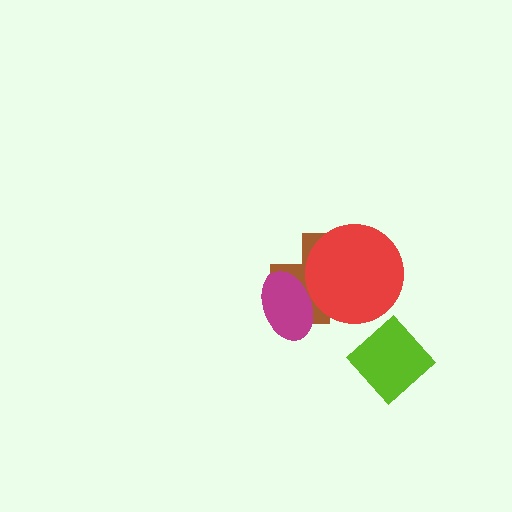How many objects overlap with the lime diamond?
0 objects overlap with the lime diamond.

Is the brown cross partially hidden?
Yes, it is partially covered by another shape.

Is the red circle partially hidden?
Yes, it is partially covered by another shape.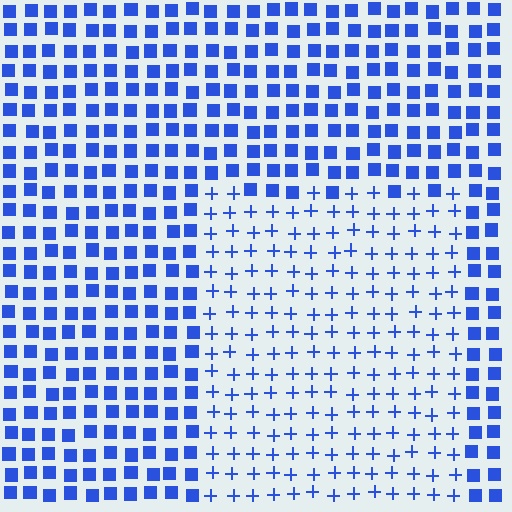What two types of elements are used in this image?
The image uses plus signs inside the rectangle region and squares outside it.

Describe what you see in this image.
The image is filled with small blue elements arranged in a uniform grid. A rectangle-shaped region contains plus signs, while the surrounding area contains squares. The boundary is defined purely by the change in element shape.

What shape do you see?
I see a rectangle.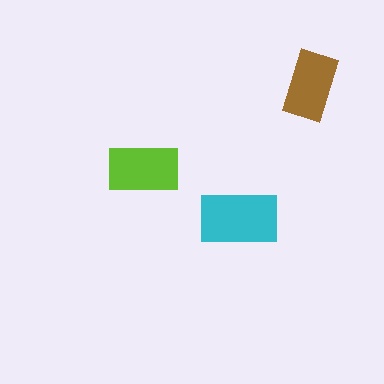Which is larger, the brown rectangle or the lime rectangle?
The lime one.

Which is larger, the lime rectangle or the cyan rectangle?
The cyan one.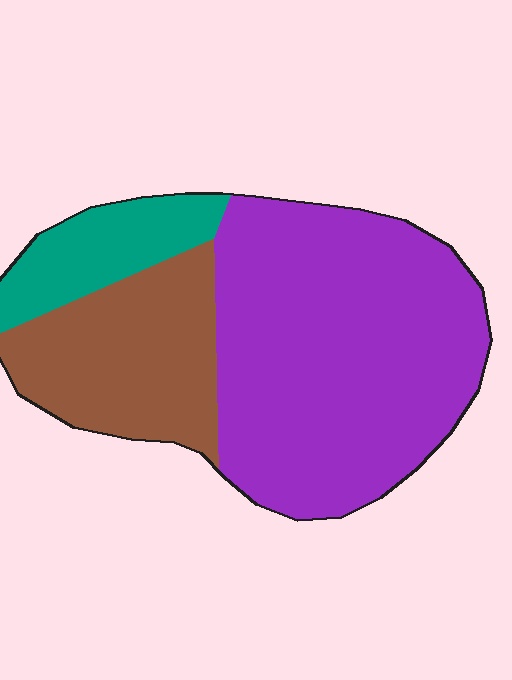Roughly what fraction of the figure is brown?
Brown takes up between a sixth and a third of the figure.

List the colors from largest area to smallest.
From largest to smallest: purple, brown, teal.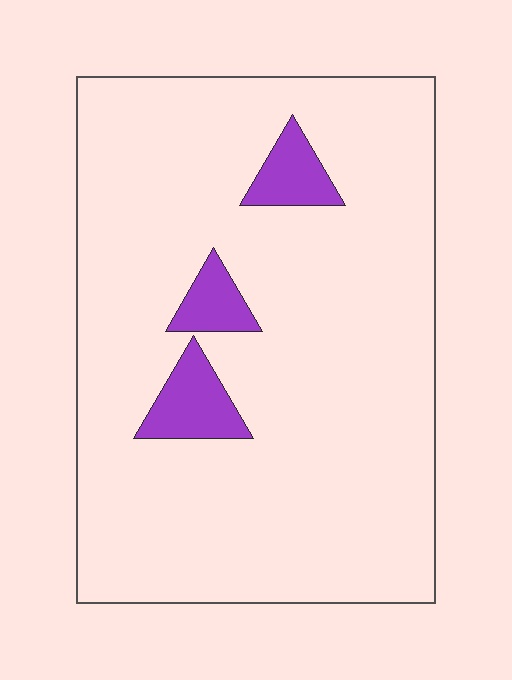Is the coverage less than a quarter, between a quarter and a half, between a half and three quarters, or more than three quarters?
Less than a quarter.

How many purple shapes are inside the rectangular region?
3.